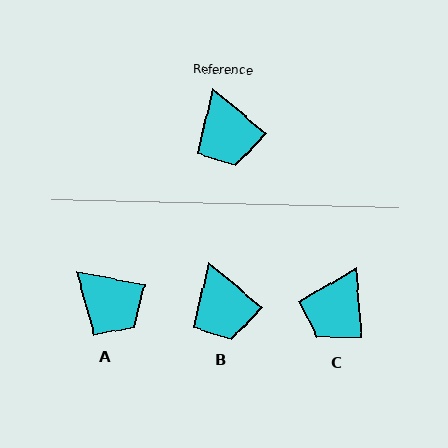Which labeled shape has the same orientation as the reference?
B.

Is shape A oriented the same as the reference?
No, it is off by about 29 degrees.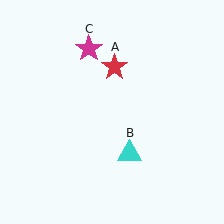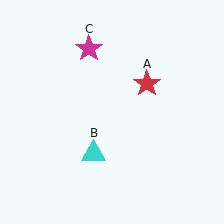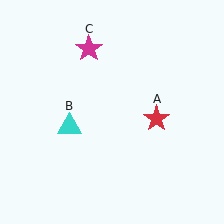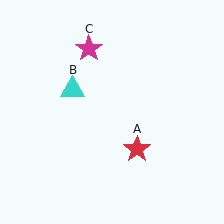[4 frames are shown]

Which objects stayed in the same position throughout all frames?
Magenta star (object C) remained stationary.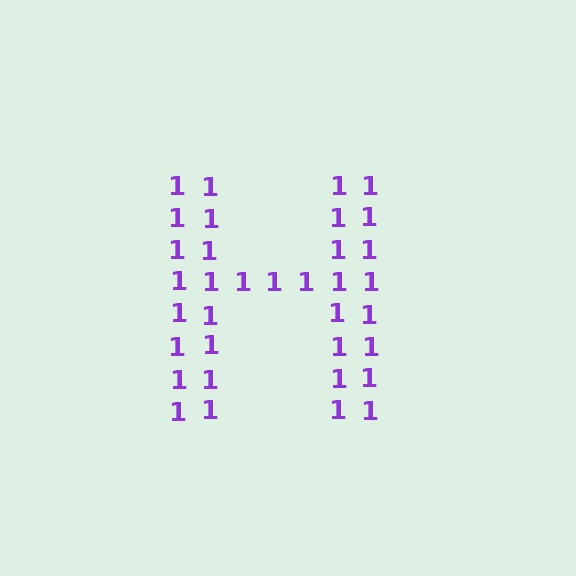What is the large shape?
The large shape is the letter H.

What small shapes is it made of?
It is made of small digit 1's.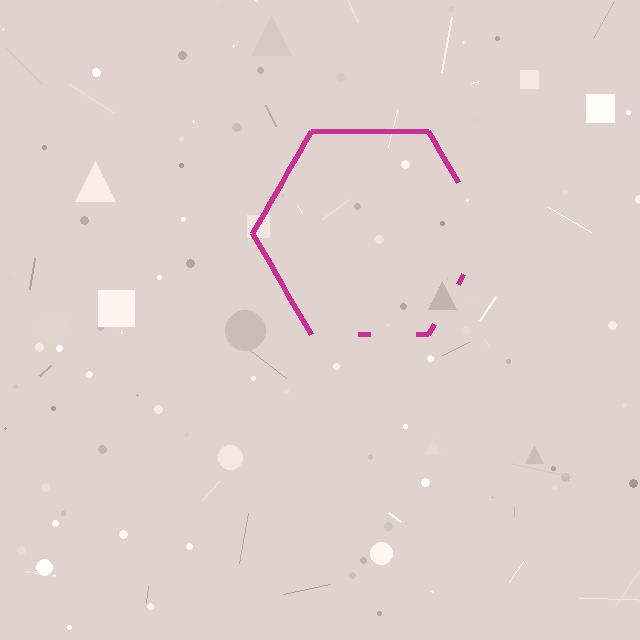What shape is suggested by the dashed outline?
The dashed outline suggests a hexagon.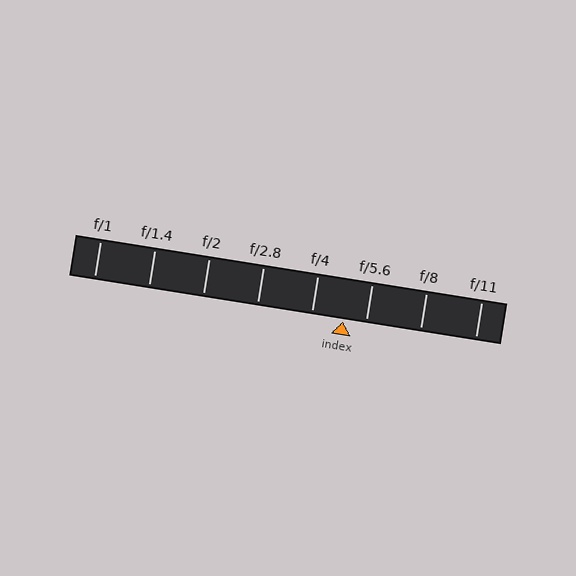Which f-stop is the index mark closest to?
The index mark is closest to f/5.6.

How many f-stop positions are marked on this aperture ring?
There are 8 f-stop positions marked.